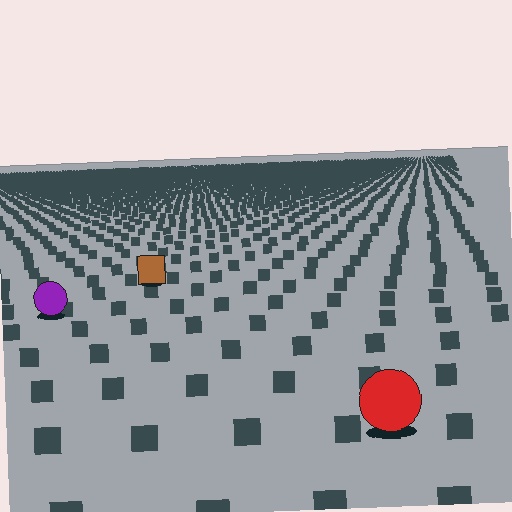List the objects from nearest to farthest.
From nearest to farthest: the red circle, the purple circle, the brown square.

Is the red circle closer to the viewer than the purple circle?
Yes. The red circle is closer — you can tell from the texture gradient: the ground texture is coarser near it.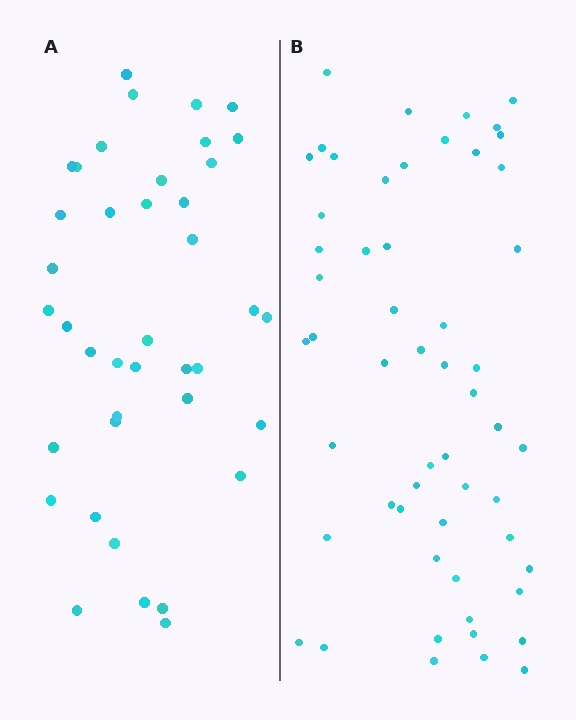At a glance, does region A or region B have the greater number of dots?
Region B (the right region) has more dots.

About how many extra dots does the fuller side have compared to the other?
Region B has approximately 15 more dots than region A.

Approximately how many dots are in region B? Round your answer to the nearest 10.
About 60 dots. (The exact count is 55, which rounds to 60.)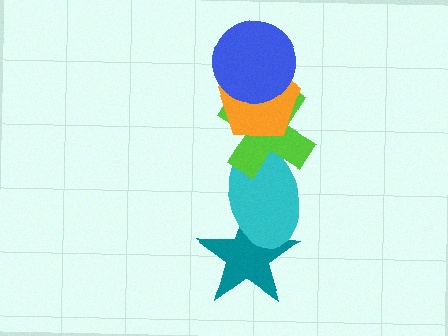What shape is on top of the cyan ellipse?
The lime cross is on top of the cyan ellipse.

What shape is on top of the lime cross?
The orange pentagon is on top of the lime cross.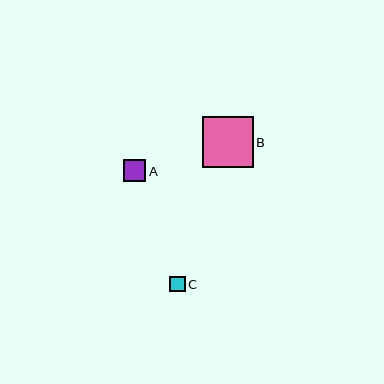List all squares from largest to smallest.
From largest to smallest: B, A, C.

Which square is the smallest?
Square C is the smallest with a size of approximately 16 pixels.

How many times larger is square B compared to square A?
Square B is approximately 2.3 times the size of square A.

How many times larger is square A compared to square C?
Square A is approximately 1.4 times the size of square C.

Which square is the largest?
Square B is the largest with a size of approximately 51 pixels.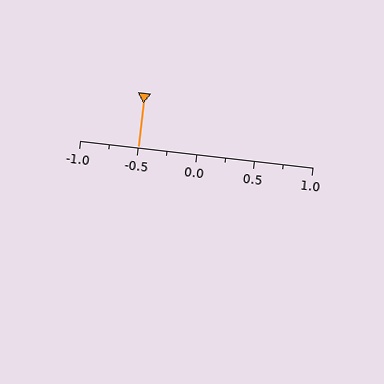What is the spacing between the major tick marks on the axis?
The major ticks are spaced 0.5 apart.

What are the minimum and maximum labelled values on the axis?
The axis runs from -1.0 to 1.0.